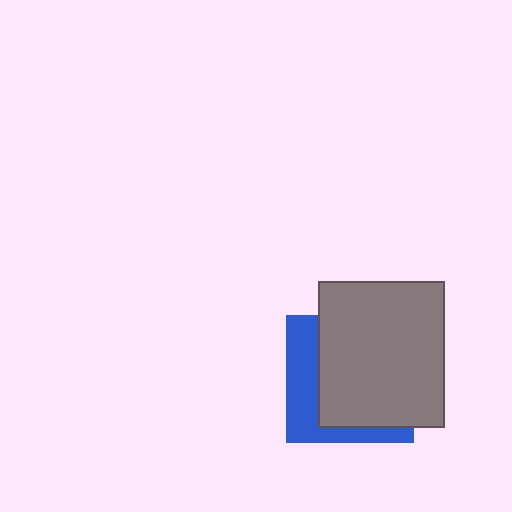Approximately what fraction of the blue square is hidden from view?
Roughly 66% of the blue square is hidden behind the gray rectangle.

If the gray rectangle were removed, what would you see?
You would see the complete blue square.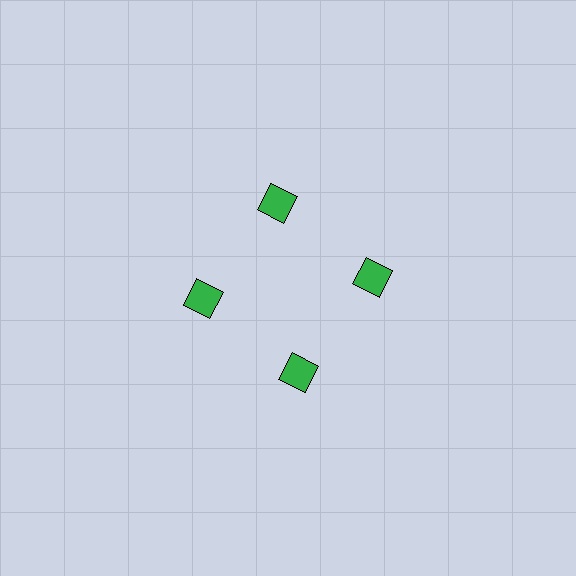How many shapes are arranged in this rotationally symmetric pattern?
There are 4 shapes, arranged in 4 groups of 1.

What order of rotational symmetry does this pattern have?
This pattern has 4-fold rotational symmetry.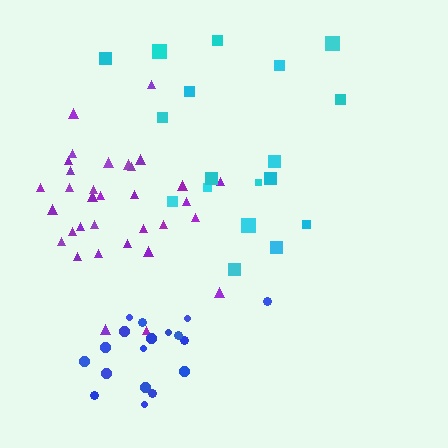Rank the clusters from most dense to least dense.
purple, blue, cyan.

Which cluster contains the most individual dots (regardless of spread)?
Purple (33).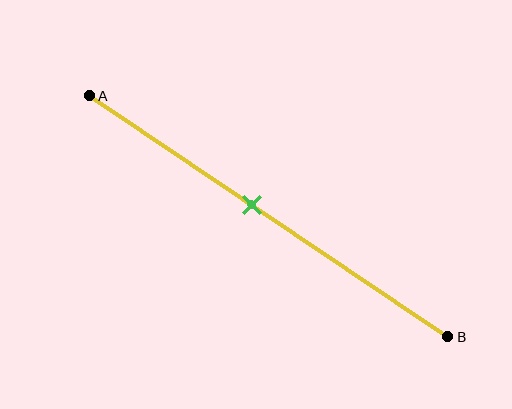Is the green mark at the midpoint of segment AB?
No, the mark is at about 45% from A, not at the 50% midpoint.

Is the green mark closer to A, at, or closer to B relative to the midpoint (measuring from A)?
The green mark is closer to point A than the midpoint of segment AB.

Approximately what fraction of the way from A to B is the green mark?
The green mark is approximately 45% of the way from A to B.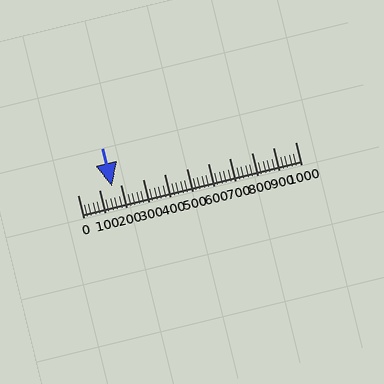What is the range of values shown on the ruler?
The ruler shows values from 0 to 1000.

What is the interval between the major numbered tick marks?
The major tick marks are spaced 100 units apart.